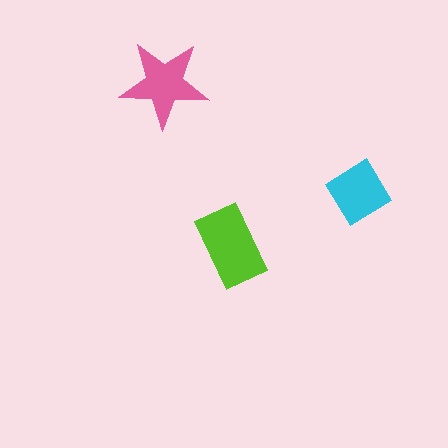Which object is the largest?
The lime rectangle.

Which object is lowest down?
The lime rectangle is bottommost.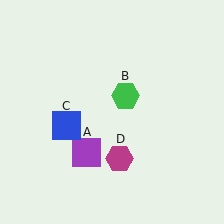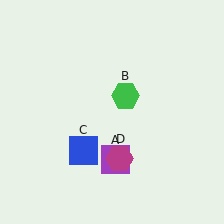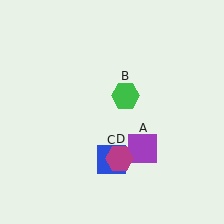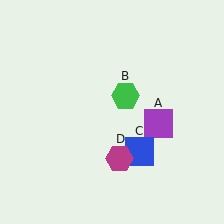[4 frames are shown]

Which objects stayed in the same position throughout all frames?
Green hexagon (object B) and magenta hexagon (object D) remained stationary.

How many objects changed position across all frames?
2 objects changed position: purple square (object A), blue square (object C).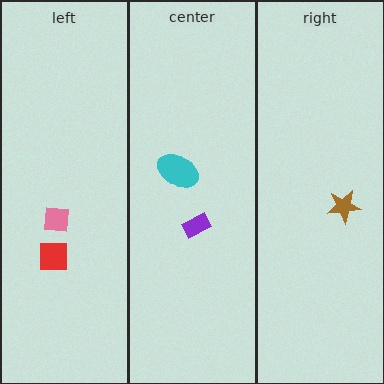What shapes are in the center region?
The cyan ellipse, the purple rectangle.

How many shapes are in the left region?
2.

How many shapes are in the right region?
1.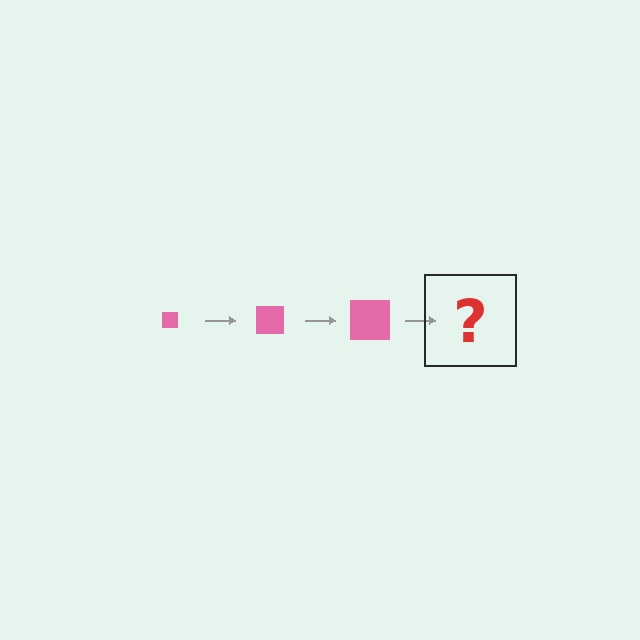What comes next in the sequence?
The next element should be a pink square, larger than the previous one.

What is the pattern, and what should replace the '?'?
The pattern is that the square gets progressively larger each step. The '?' should be a pink square, larger than the previous one.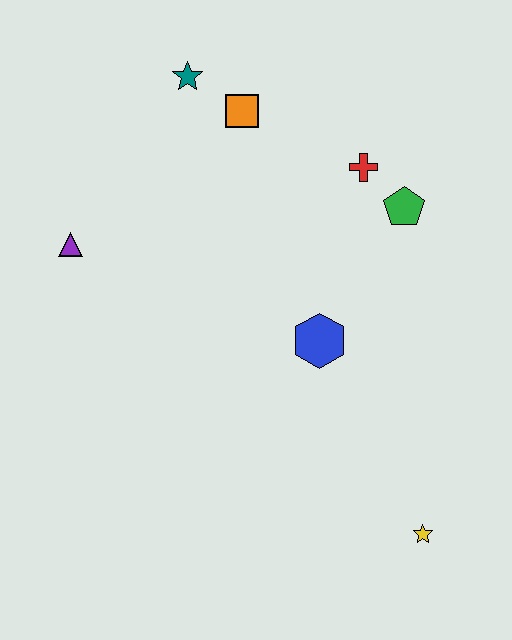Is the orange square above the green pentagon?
Yes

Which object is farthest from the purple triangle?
The yellow star is farthest from the purple triangle.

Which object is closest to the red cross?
The green pentagon is closest to the red cross.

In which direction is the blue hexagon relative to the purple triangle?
The blue hexagon is to the right of the purple triangle.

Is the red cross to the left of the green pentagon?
Yes